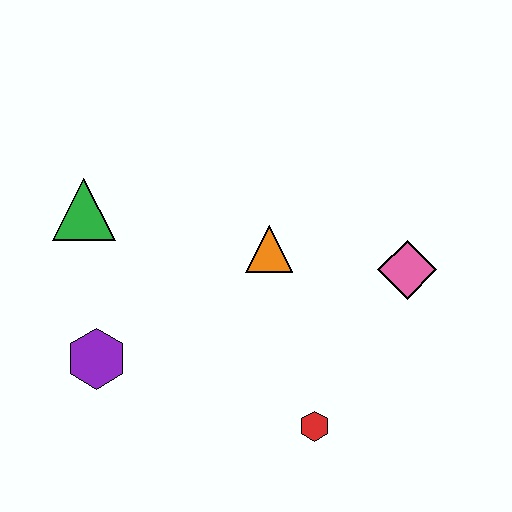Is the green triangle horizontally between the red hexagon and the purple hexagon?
No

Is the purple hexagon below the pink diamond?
Yes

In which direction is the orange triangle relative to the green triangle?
The orange triangle is to the right of the green triangle.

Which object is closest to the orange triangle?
The pink diamond is closest to the orange triangle.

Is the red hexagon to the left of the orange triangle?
No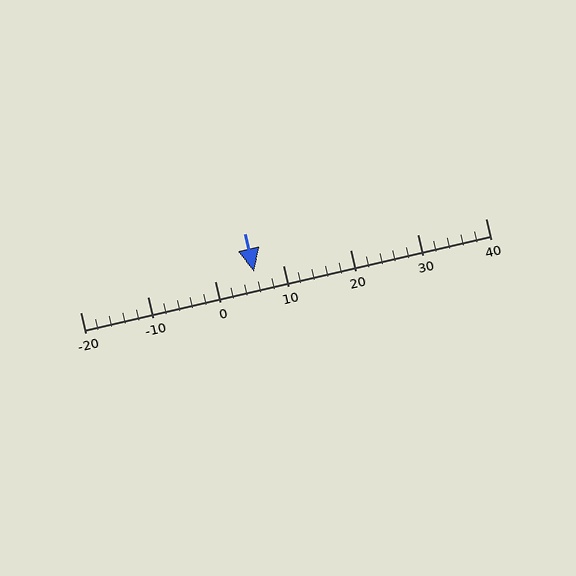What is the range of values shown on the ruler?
The ruler shows values from -20 to 40.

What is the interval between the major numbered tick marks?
The major tick marks are spaced 10 units apart.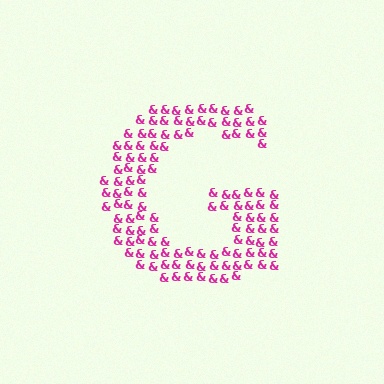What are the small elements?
The small elements are ampersands.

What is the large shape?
The large shape is the letter G.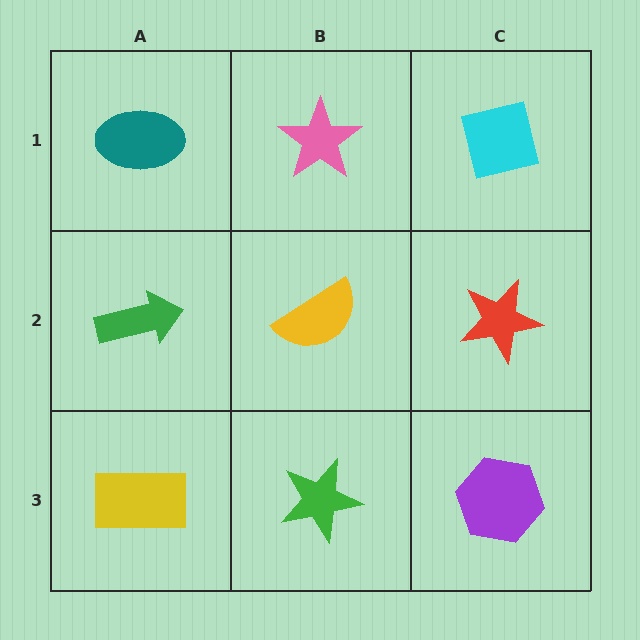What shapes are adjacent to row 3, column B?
A yellow semicircle (row 2, column B), a yellow rectangle (row 3, column A), a purple hexagon (row 3, column C).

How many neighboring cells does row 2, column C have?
3.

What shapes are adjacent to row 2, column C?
A cyan square (row 1, column C), a purple hexagon (row 3, column C), a yellow semicircle (row 2, column B).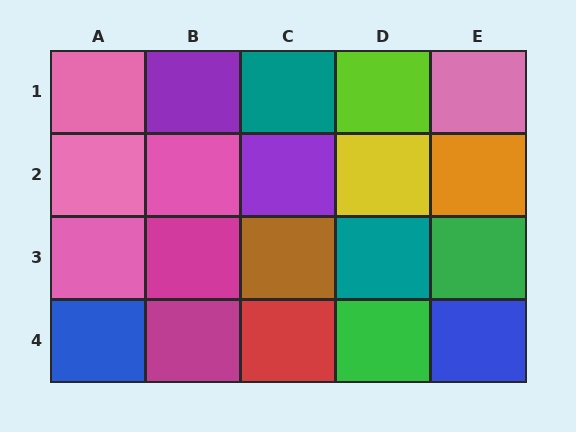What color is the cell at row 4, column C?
Red.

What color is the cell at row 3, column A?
Pink.